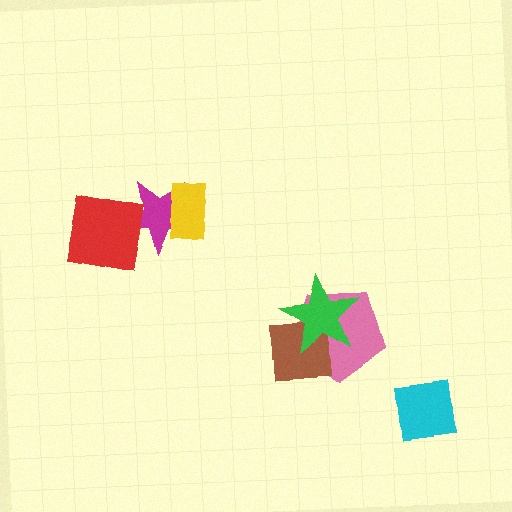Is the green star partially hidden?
No, no other shape covers it.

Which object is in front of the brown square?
The green star is in front of the brown square.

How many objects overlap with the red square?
1 object overlaps with the red square.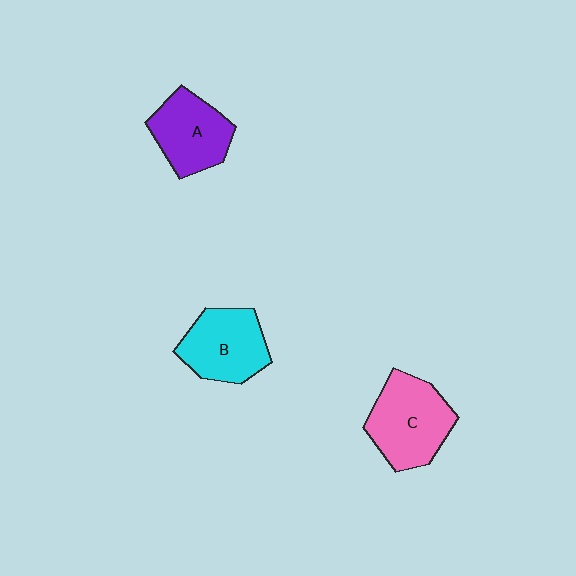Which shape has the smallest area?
Shape A (purple).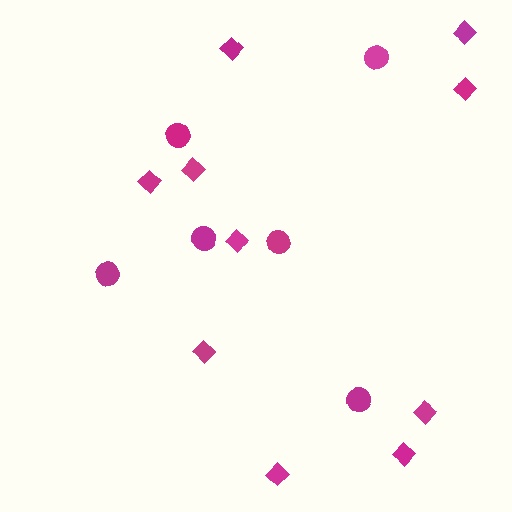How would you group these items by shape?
There are 2 groups: one group of circles (6) and one group of diamonds (10).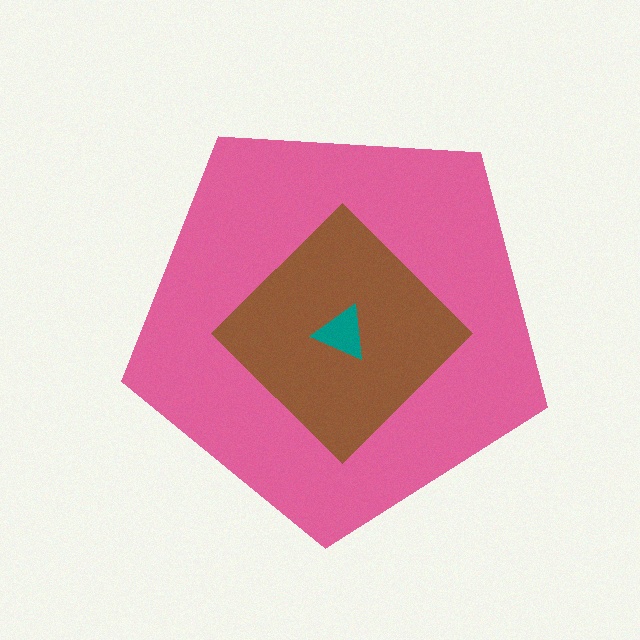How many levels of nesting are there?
3.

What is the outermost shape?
The pink pentagon.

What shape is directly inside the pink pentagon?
The brown diamond.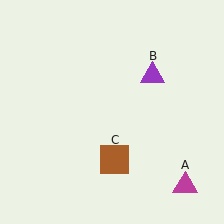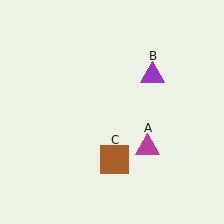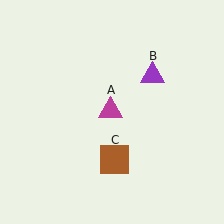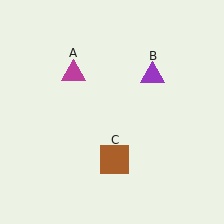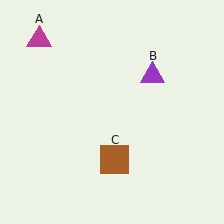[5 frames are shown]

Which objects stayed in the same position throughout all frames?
Purple triangle (object B) and brown square (object C) remained stationary.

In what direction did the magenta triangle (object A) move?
The magenta triangle (object A) moved up and to the left.